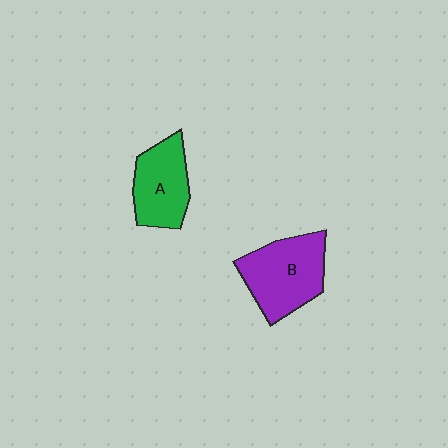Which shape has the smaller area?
Shape A (green).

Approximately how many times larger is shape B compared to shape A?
Approximately 1.3 times.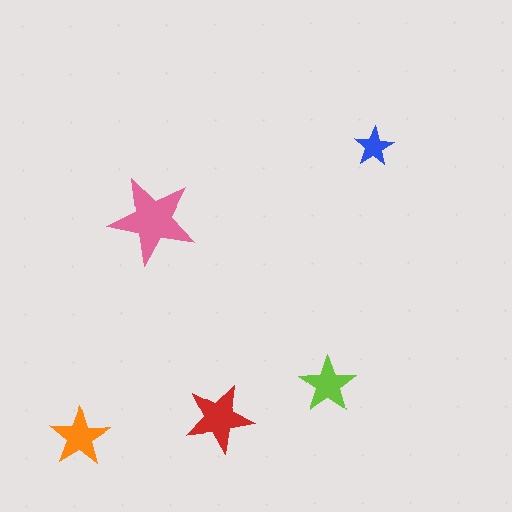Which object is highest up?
The blue star is topmost.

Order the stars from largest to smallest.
the pink one, the red one, the orange one, the lime one, the blue one.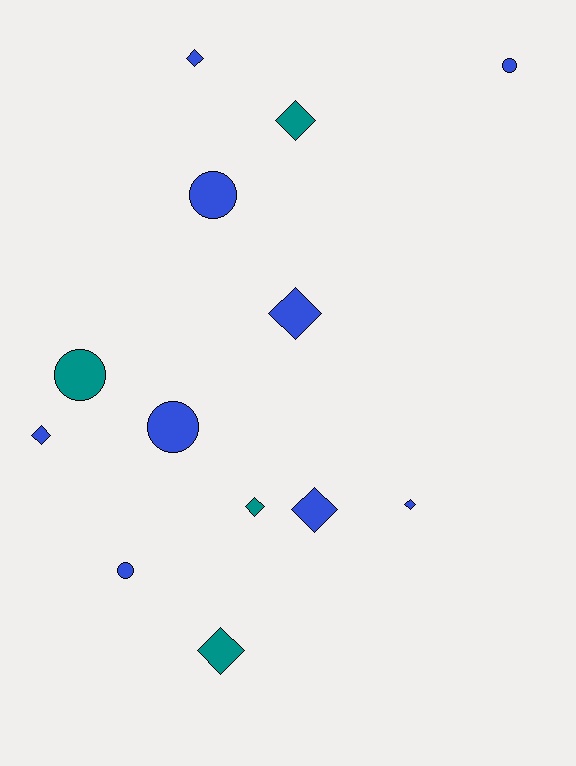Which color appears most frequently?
Blue, with 9 objects.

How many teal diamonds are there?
There are 3 teal diamonds.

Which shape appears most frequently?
Diamond, with 8 objects.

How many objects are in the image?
There are 13 objects.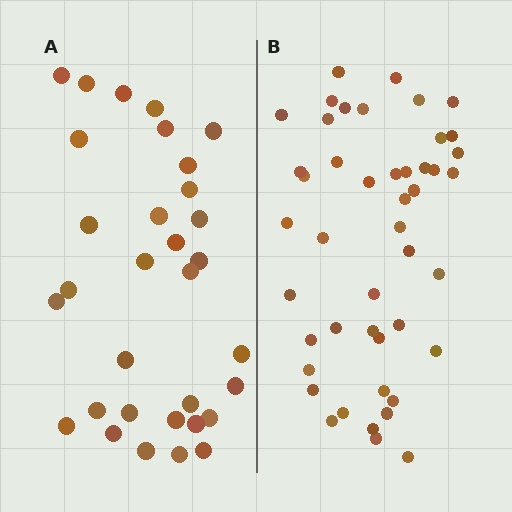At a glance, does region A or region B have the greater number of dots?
Region B (the right region) has more dots.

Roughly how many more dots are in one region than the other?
Region B has approximately 15 more dots than region A.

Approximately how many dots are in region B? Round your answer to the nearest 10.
About 50 dots. (The exact count is 46, which rounds to 50.)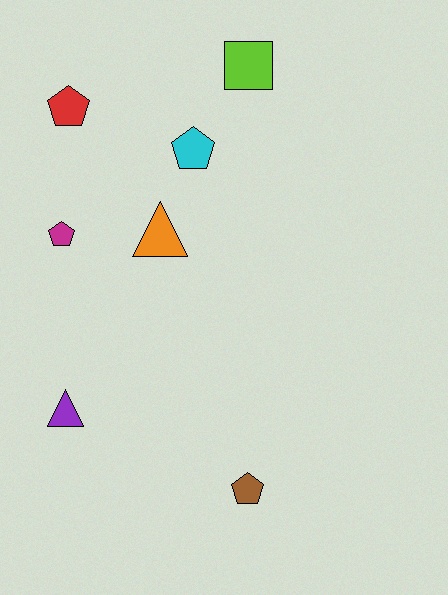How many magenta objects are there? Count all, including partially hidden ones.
There is 1 magenta object.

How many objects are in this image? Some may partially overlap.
There are 7 objects.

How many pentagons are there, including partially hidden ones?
There are 4 pentagons.